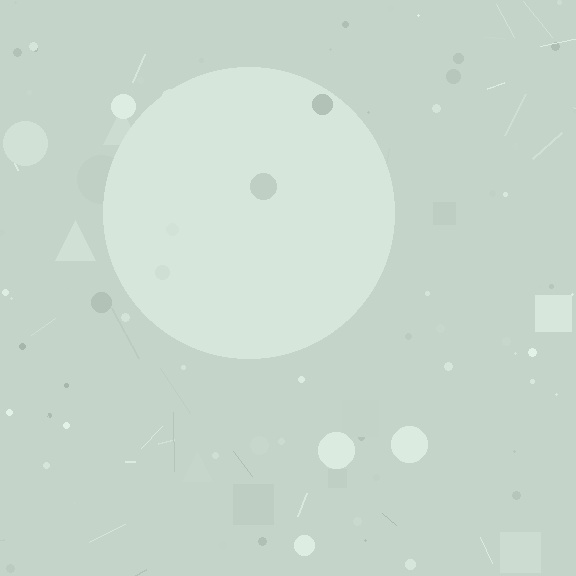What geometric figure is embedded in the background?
A circle is embedded in the background.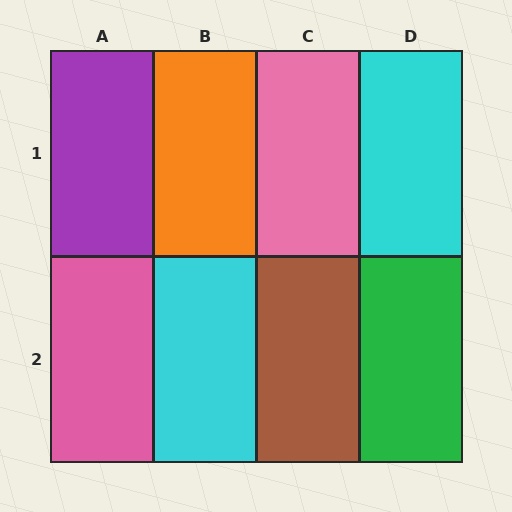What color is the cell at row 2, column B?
Cyan.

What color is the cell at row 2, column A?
Pink.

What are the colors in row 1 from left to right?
Purple, orange, pink, cyan.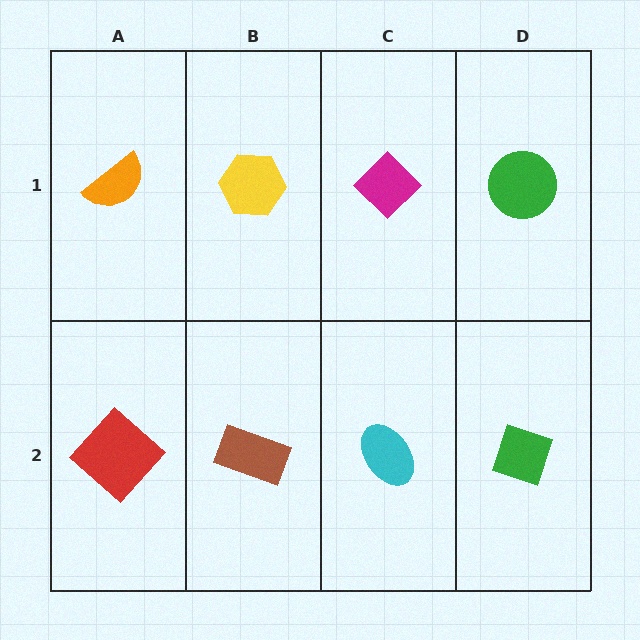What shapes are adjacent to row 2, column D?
A green circle (row 1, column D), a cyan ellipse (row 2, column C).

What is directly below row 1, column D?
A green diamond.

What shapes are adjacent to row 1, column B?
A brown rectangle (row 2, column B), an orange semicircle (row 1, column A), a magenta diamond (row 1, column C).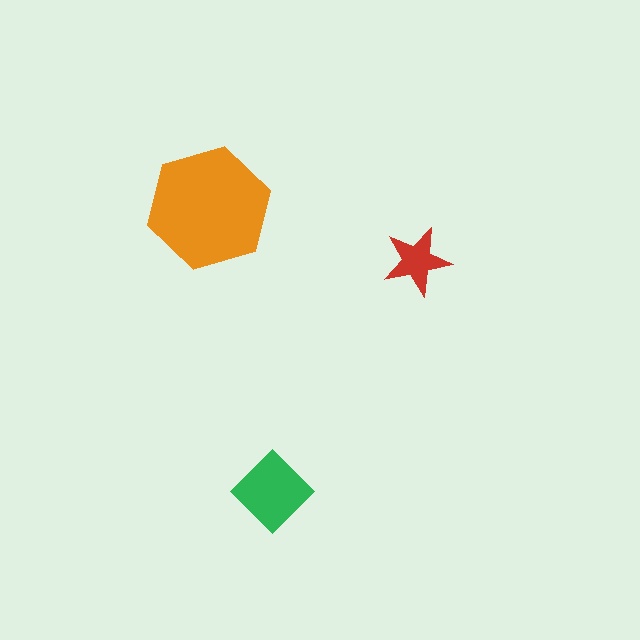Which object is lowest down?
The green diamond is bottommost.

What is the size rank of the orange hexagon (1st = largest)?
1st.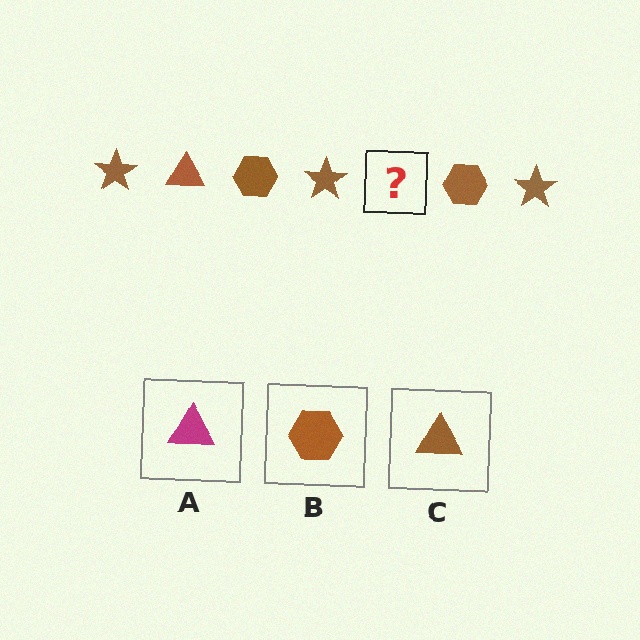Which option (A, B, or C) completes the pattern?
C.